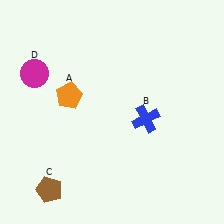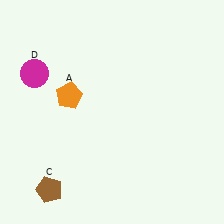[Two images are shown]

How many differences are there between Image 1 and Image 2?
There is 1 difference between the two images.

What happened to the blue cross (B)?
The blue cross (B) was removed in Image 2. It was in the bottom-right area of Image 1.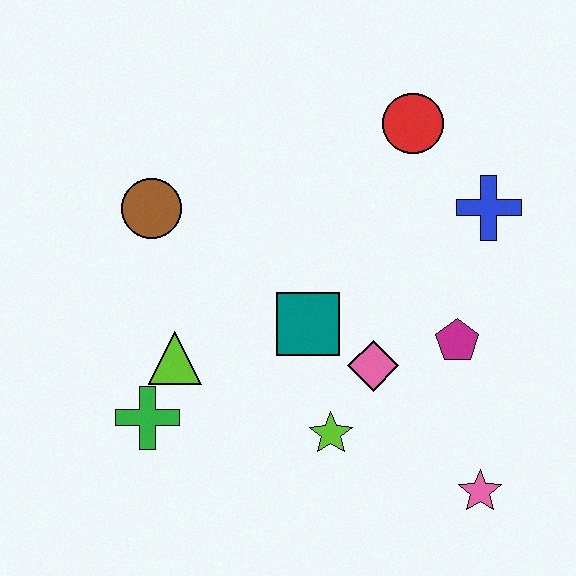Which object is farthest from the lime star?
The red circle is farthest from the lime star.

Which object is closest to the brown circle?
The lime triangle is closest to the brown circle.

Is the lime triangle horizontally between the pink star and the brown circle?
Yes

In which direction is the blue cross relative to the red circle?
The blue cross is below the red circle.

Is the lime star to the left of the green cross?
No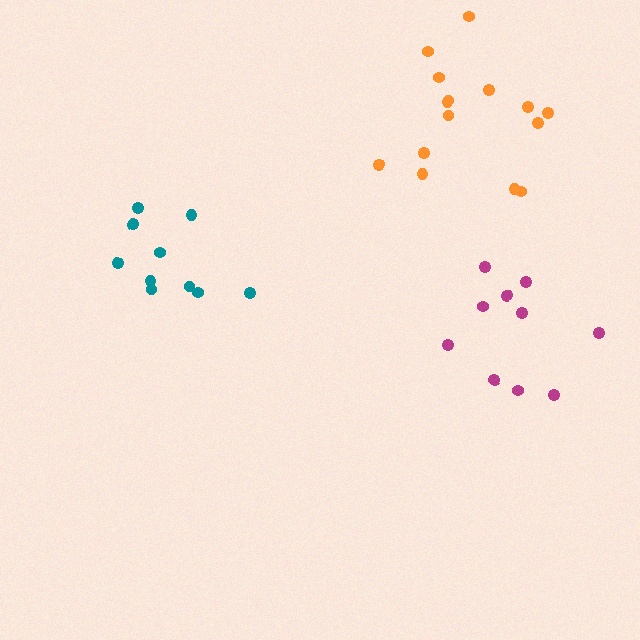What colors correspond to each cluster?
The clusters are colored: orange, teal, magenta.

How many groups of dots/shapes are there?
There are 3 groups.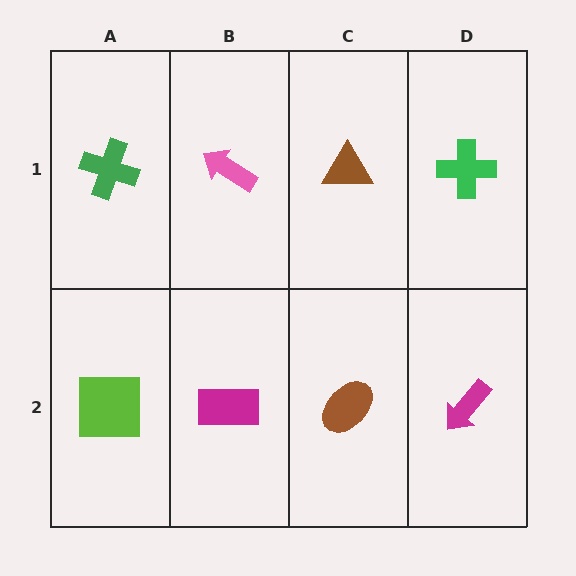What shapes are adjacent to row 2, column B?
A pink arrow (row 1, column B), a lime square (row 2, column A), a brown ellipse (row 2, column C).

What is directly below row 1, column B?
A magenta rectangle.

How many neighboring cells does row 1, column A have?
2.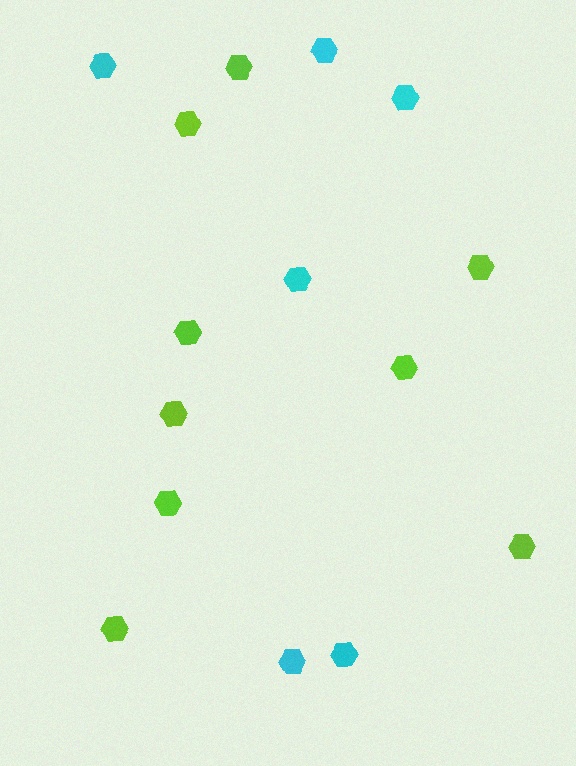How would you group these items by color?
There are 2 groups: one group of cyan hexagons (6) and one group of lime hexagons (9).